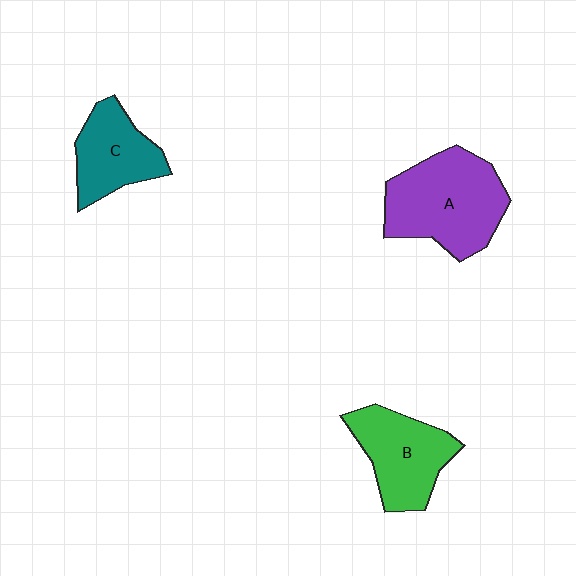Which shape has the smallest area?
Shape C (teal).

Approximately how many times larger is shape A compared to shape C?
Approximately 1.6 times.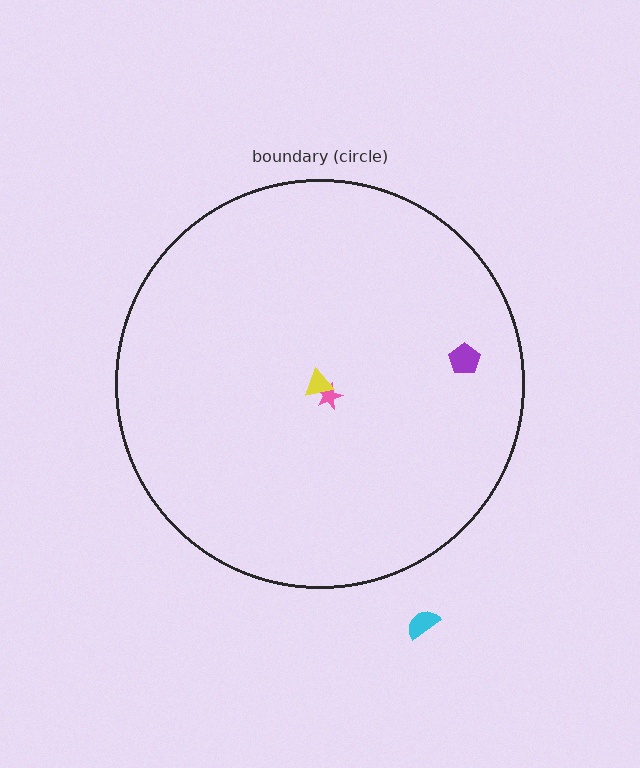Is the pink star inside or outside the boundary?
Inside.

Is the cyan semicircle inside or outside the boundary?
Outside.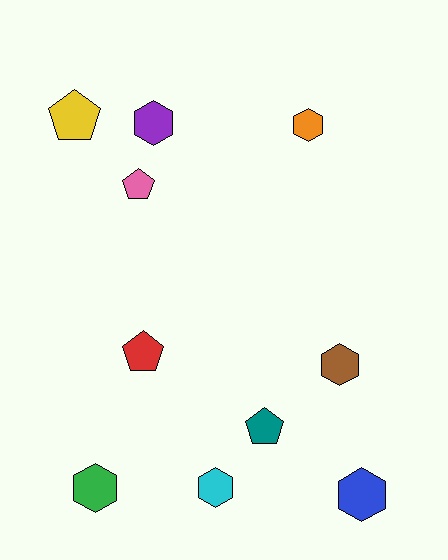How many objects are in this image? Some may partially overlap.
There are 10 objects.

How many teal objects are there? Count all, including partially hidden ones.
There is 1 teal object.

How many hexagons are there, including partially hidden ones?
There are 6 hexagons.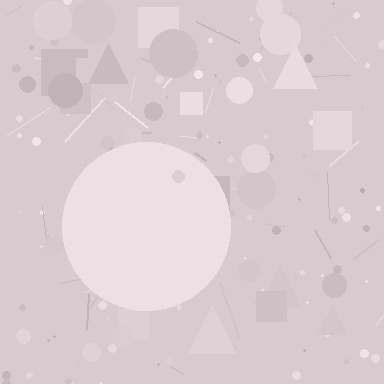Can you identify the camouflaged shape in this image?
The camouflaged shape is a circle.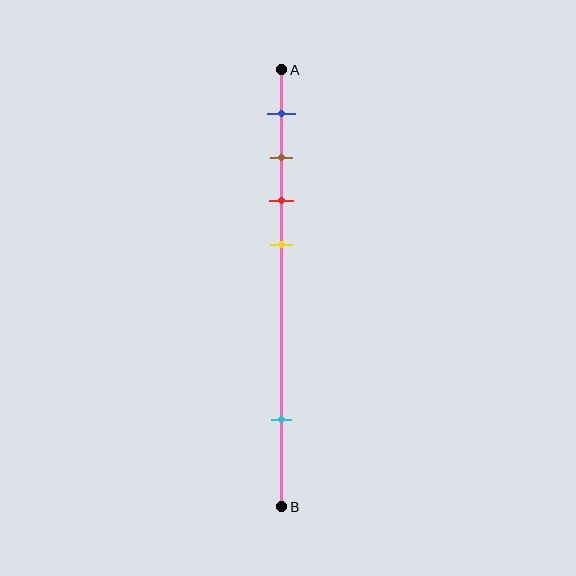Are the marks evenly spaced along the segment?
No, the marks are not evenly spaced.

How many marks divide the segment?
There are 5 marks dividing the segment.